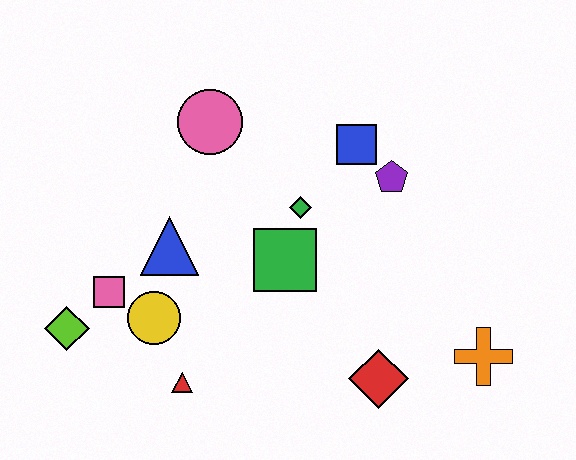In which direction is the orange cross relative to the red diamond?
The orange cross is to the right of the red diamond.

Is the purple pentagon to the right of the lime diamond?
Yes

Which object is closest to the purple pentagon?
The blue square is closest to the purple pentagon.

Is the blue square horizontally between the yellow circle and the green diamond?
No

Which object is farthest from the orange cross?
The lime diamond is farthest from the orange cross.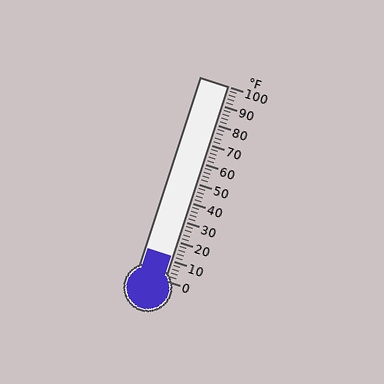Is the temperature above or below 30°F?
The temperature is below 30°F.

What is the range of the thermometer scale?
The thermometer scale ranges from 0°F to 100°F.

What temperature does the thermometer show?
The thermometer shows approximately 12°F.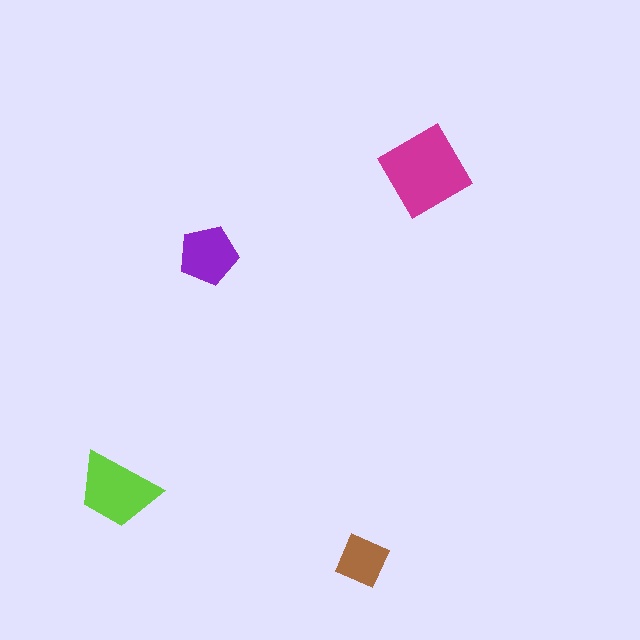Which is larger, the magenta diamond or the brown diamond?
The magenta diamond.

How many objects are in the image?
There are 4 objects in the image.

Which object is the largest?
The magenta diamond.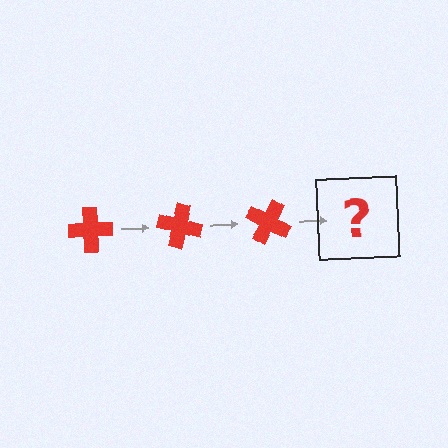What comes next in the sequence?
The next element should be a red cross rotated 45 degrees.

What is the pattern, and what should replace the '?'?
The pattern is that the cross rotates 15 degrees each step. The '?' should be a red cross rotated 45 degrees.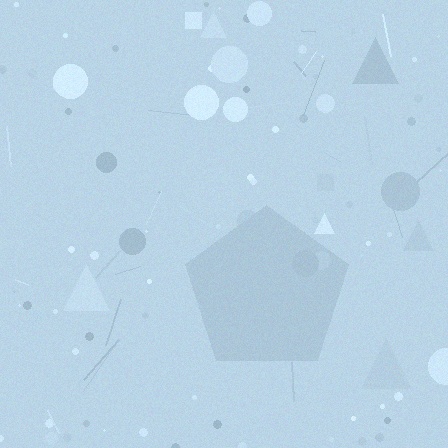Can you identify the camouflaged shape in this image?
The camouflaged shape is a pentagon.